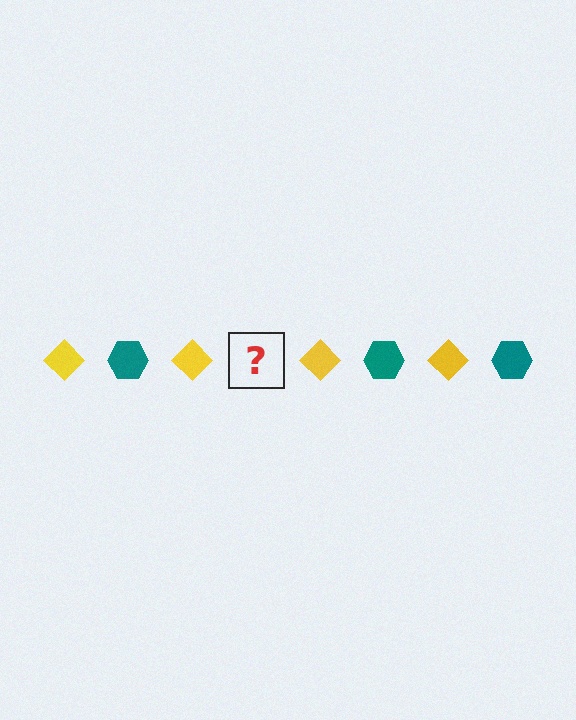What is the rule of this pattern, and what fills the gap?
The rule is that the pattern alternates between yellow diamond and teal hexagon. The gap should be filled with a teal hexagon.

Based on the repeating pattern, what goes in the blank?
The blank should be a teal hexagon.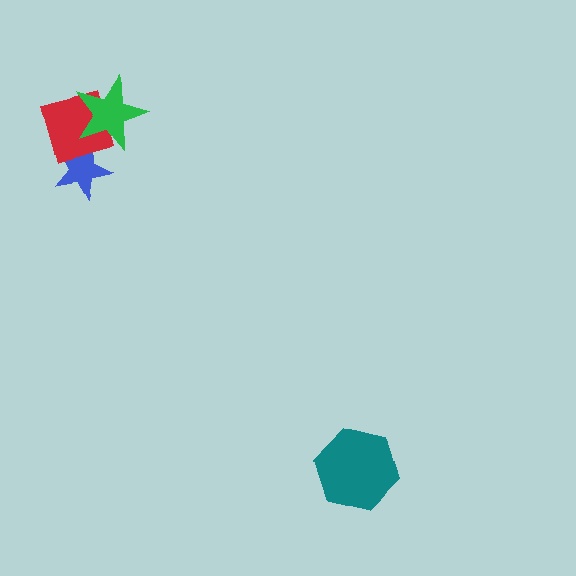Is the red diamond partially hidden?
Yes, it is partially covered by another shape.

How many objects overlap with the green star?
2 objects overlap with the green star.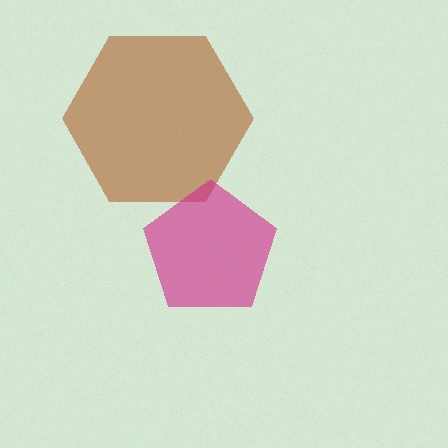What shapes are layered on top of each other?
The layered shapes are: a brown hexagon, a magenta pentagon.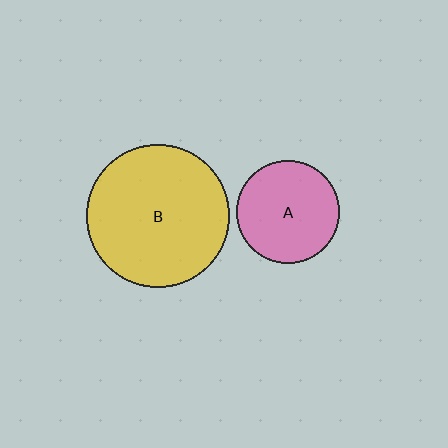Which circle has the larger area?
Circle B (yellow).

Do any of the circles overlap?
No, none of the circles overlap.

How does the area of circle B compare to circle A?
Approximately 1.9 times.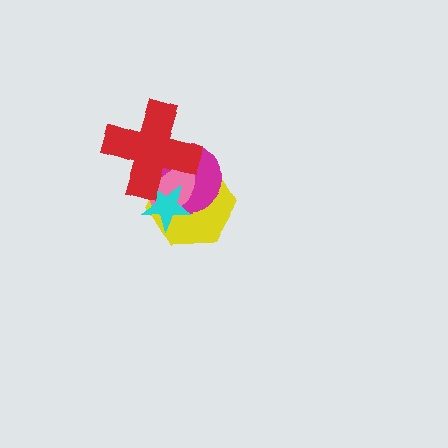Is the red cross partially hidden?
No, no other shape covers it.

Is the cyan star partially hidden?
Yes, it is partially covered by another shape.